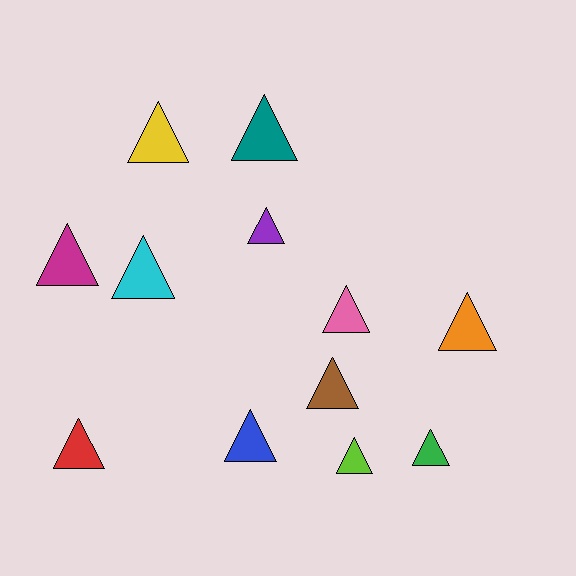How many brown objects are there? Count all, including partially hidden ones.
There is 1 brown object.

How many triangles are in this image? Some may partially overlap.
There are 12 triangles.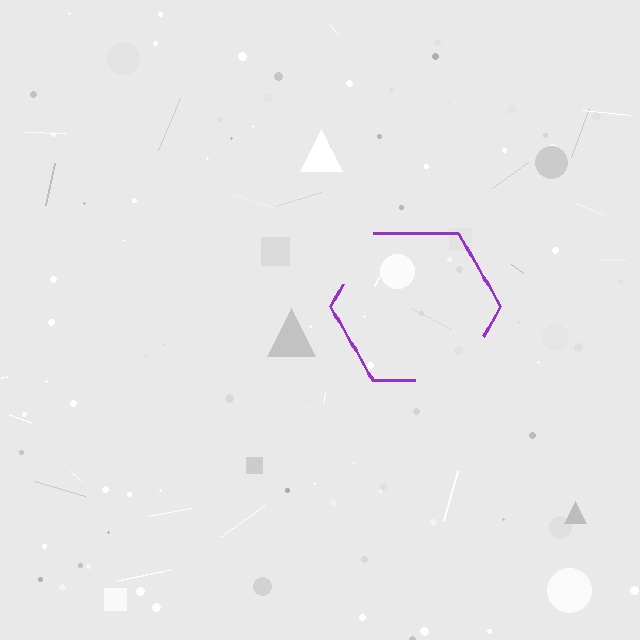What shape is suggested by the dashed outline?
The dashed outline suggests a hexagon.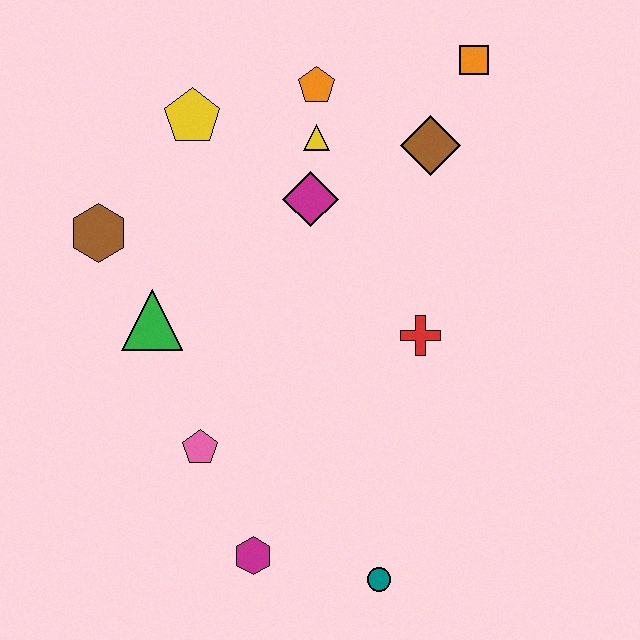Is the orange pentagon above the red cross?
Yes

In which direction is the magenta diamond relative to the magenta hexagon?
The magenta diamond is above the magenta hexagon.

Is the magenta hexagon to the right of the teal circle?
No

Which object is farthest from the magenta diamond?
The teal circle is farthest from the magenta diamond.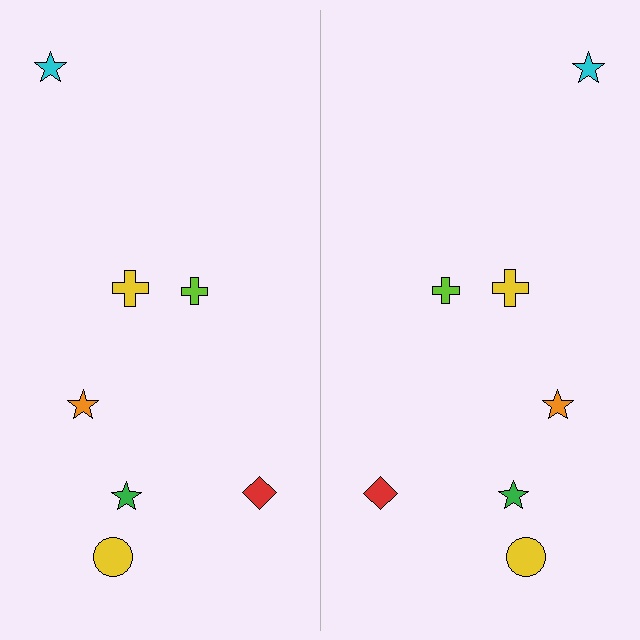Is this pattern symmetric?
Yes, this pattern has bilateral (reflection) symmetry.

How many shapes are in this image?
There are 14 shapes in this image.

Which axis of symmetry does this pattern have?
The pattern has a vertical axis of symmetry running through the center of the image.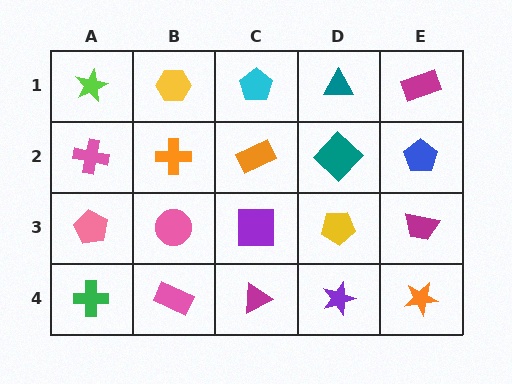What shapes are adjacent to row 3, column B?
An orange cross (row 2, column B), a pink rectangle (row 4, column B), a pink pentagon (row 3, column A), a purple square (row 3, column C).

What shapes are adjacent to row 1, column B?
An orange cross (row 2, column B), a lime star (row 1, column A), a cyan pentagon (row 1, column C).